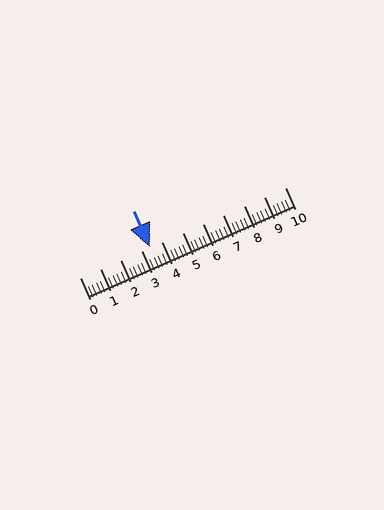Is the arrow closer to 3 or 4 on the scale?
The arrow is closer to 3.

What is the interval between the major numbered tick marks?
The major tick marks are spaced 1 units apart.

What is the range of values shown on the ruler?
The ruler shows values from 0 to 10.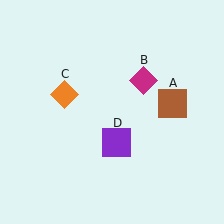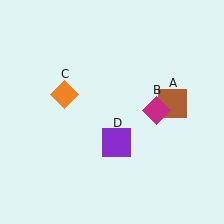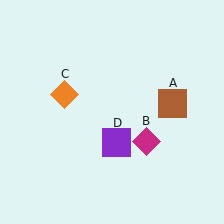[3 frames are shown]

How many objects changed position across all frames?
1 object changed position: magenta diamond (object B).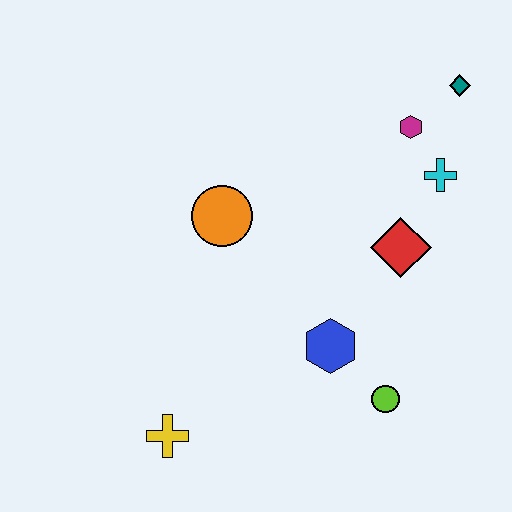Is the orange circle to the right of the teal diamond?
No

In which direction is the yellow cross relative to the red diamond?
The yellow cross is to the left of the red diamond.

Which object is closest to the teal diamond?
The magenta hexagon is closest to the teal diamond.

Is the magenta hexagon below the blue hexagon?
No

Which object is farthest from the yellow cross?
The teal diamond is farthest from the yellow cross.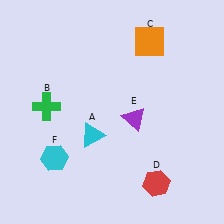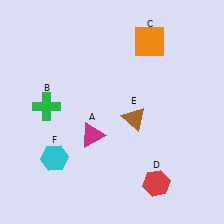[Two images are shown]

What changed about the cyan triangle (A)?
In Image 1, A is cyan. In Image 2, it changed to magenta.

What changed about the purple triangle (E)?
In Image 1, E is purple. In Image 2, it changed to brown.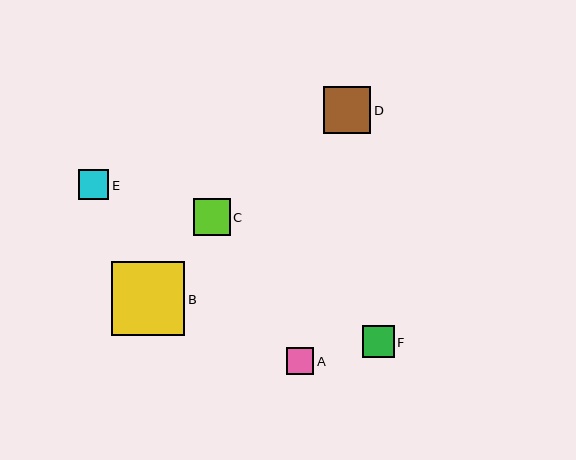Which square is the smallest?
Square A is the smallest with a size of approximately 28 pixels.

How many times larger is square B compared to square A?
Square B is approximately 2.7 times the size of square A.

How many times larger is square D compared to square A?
Square D is approximately 1.7 times the size of square A.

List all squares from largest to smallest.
From largest to smallest: B, D, C, F, E, A.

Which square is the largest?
Square B is the largest with a size of approximately 74 pixels.